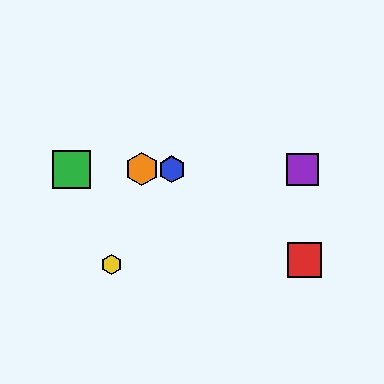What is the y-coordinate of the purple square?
The purple square is at y≈169.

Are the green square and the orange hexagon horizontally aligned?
Yes, both are at y≈169.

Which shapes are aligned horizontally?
The blue hexagon, the green square, the purple square, the orange hexagon are aligned horizontally.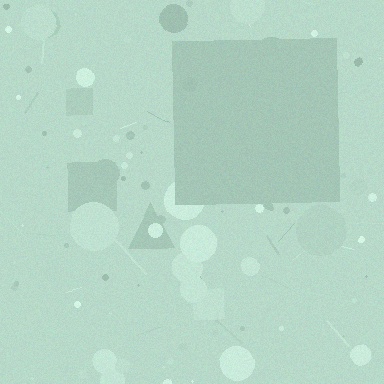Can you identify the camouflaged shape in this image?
The camouflaged shape is a square.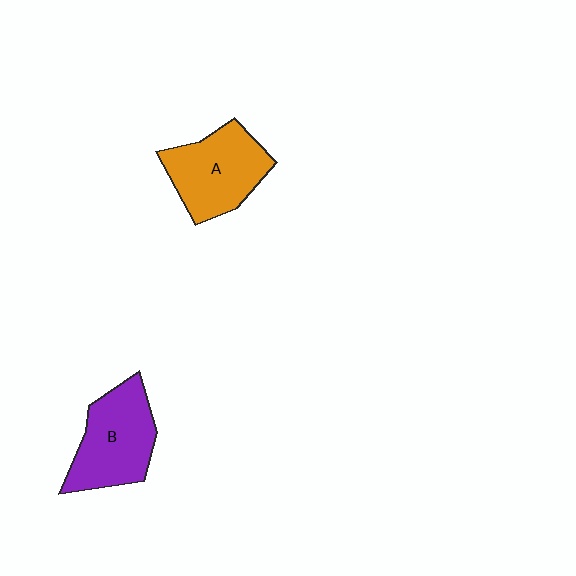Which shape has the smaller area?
Shape A (orange).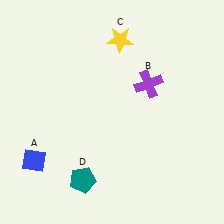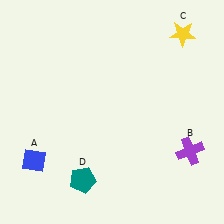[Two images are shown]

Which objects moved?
The objects that moved are: the purple cross (B), the yellow star (C).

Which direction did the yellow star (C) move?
The yellow star (C) moved right.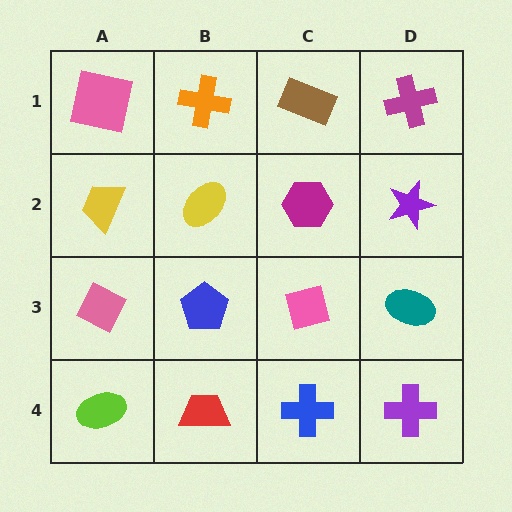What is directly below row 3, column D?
A purple cross.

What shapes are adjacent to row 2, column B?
An orange cross (row 1, column B), a blue pentagon (row 3, column B), a yellow trapezoid (row 2, column A), a magenta hexagon (row 2, column C).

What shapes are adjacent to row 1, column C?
A magenta hexagon (row 2, column C), an orange cross (row 1, column B), a magenta cross (row 1, column D).